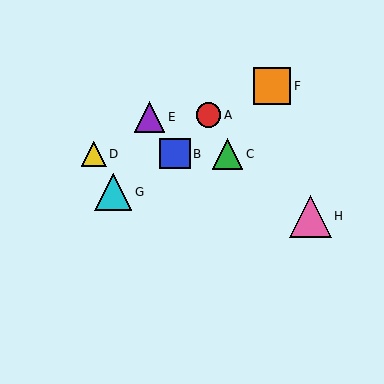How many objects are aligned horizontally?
3 objects (B, C, D) are aligned horizontally.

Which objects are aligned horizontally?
Objects B, C, D are aligned horizontally.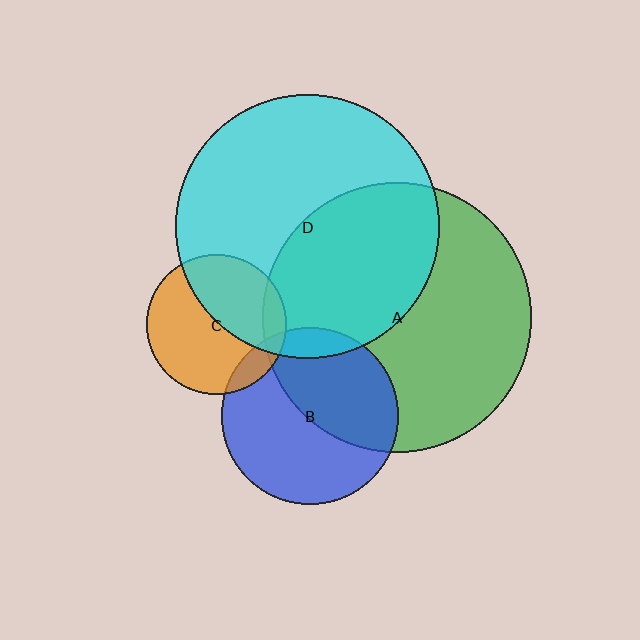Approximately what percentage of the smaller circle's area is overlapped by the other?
Approximately 40%.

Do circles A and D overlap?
Yes.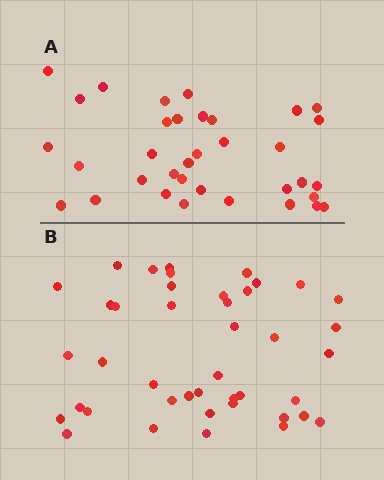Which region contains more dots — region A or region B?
Region B (the bottom region) has more dots.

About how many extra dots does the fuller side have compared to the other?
Region B has roughly 8 or so more dots than region A.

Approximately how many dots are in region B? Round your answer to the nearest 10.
About 40 dots. (The exact count is 42, which rounds to 40.)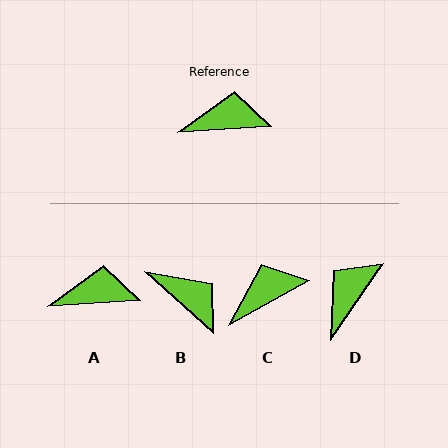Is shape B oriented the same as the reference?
No, it is off by about 46 degrees.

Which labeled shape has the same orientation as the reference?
A.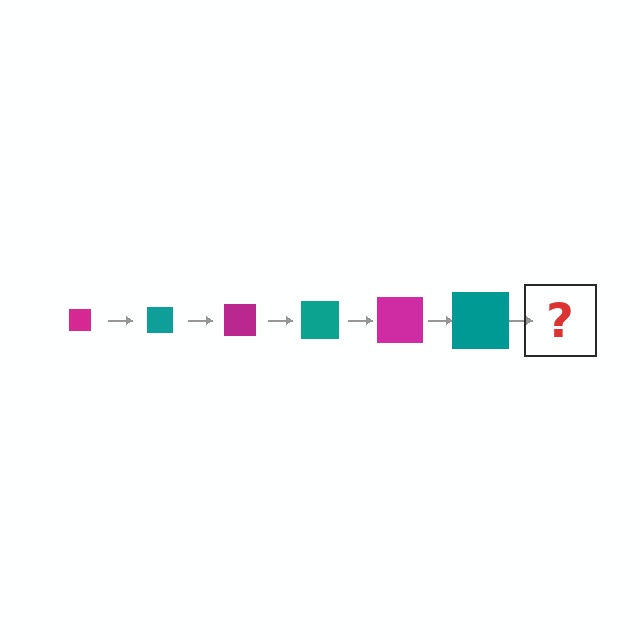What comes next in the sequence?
The next element should be a magenta square, larger than the previous one.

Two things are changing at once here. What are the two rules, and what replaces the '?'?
The two rules are that the square grows larger each step and the color cycles through magenta and teal. The '?' should be a magenta square, larger than the previous one.